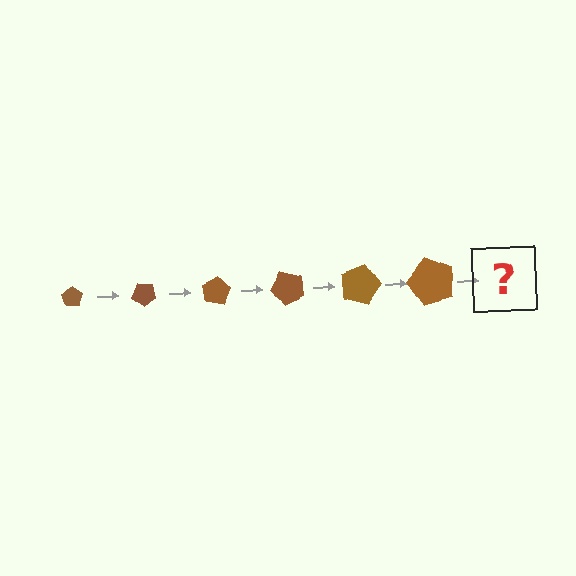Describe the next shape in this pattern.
It should be a pentagon, larger than the previous one and rotated 240 degrees from the start.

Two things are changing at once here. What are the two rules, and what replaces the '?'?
The two rules are that the pentagon grows larger each step and it rotates 40 degrees each step. The '?' should be a pentagon, larger than the previous one and rotated 240 degrees from the start.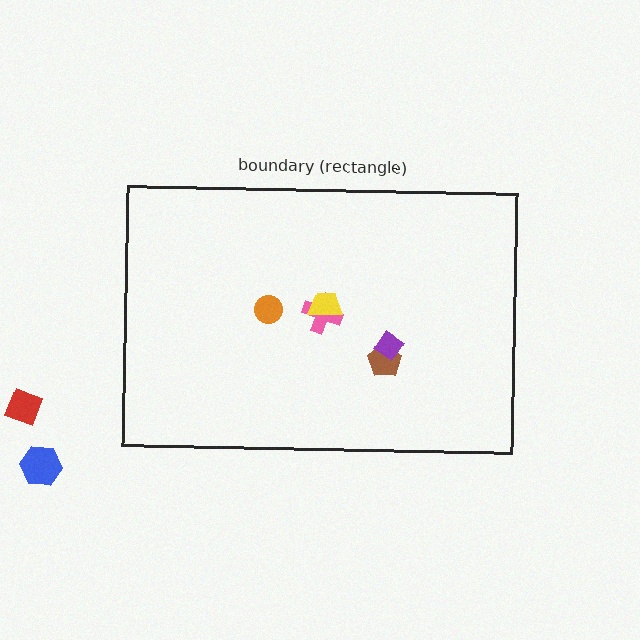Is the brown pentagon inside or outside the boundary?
Inside.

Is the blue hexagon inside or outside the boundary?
Outside.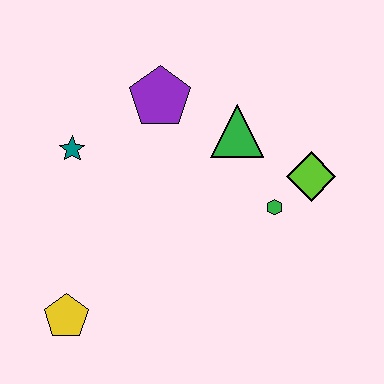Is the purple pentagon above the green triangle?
Yes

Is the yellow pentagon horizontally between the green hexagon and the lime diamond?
No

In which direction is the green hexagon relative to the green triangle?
The green hexagon is below the green triangle.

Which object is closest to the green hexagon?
The lime diamond is closest to the green hexagon.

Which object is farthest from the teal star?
The lime diamond is farthest from the teal star.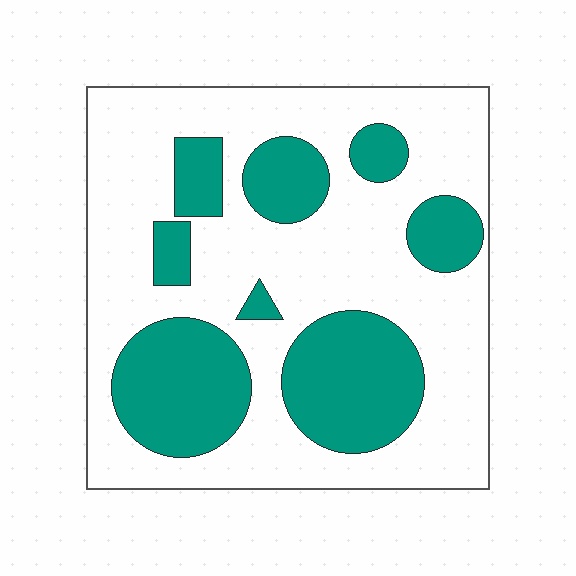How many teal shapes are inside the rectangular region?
8.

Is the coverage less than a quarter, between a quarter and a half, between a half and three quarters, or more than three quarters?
Between a quarter and a half.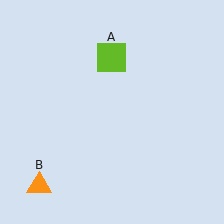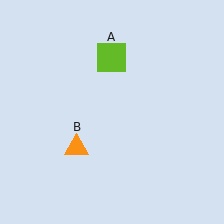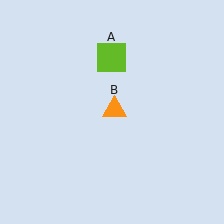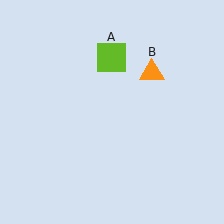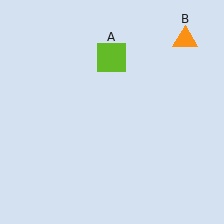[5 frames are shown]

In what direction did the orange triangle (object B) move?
The orange triangle (object B) moved up and to the right.